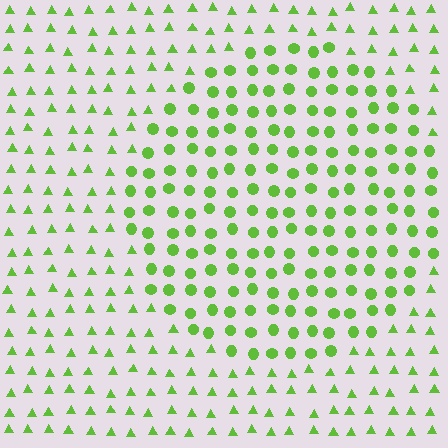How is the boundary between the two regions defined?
The boundary is defined by a change in element shape: circles inside vs. triangles outside. All elements share the same color and spacing.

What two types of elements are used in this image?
The image uses circles inside the circle region and triangles outside it.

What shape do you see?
I see a circle.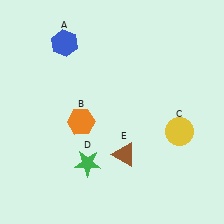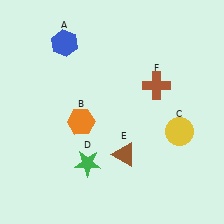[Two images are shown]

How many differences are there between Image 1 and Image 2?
There is 1 difference between the two images.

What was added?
A brown cross (F) was added in Image 2.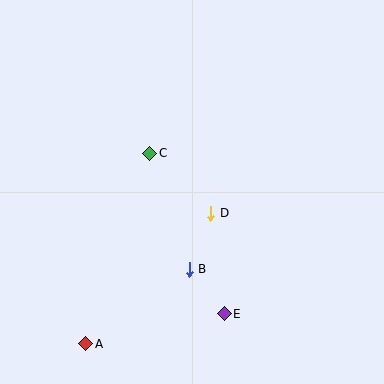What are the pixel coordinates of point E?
Point E is at (224, 314).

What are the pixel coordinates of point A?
Point A is at (86, 344).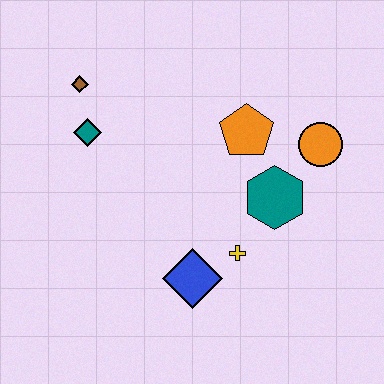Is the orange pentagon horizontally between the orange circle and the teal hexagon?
No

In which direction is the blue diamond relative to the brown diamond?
The blue diamond is below the brown diamond.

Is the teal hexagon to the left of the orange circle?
Yes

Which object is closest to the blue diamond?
The yellow cross is closest to the blue diamond.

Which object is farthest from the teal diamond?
The orange circle is farthest from the teal diamond.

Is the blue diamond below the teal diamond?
Yes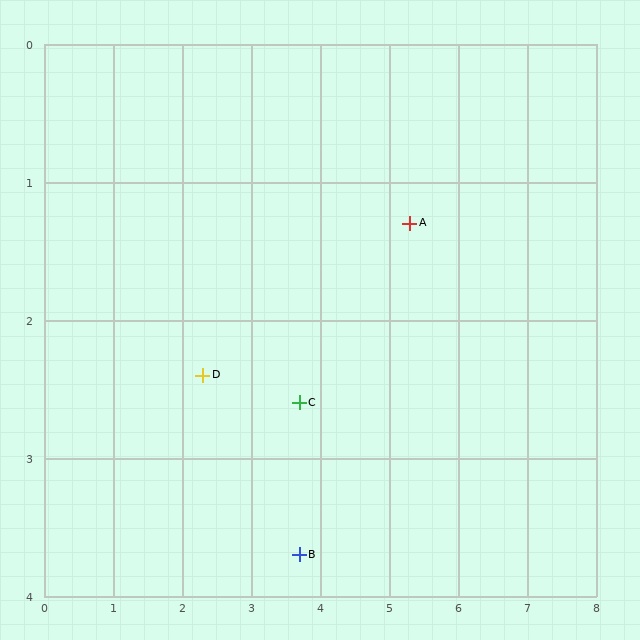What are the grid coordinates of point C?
Point C is at approximately (3.7, 2.6).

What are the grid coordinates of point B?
Point B is at approximately (3.7, 3.7).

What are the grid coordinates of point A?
Point A is at approximately (5.3, 1.3).